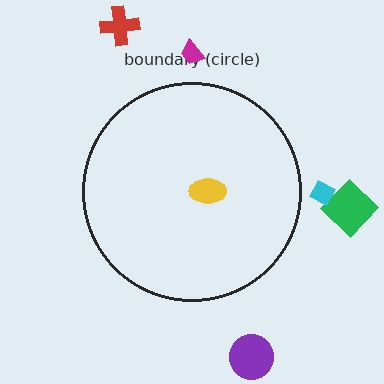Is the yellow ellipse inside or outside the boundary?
Inside.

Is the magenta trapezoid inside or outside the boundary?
Outside.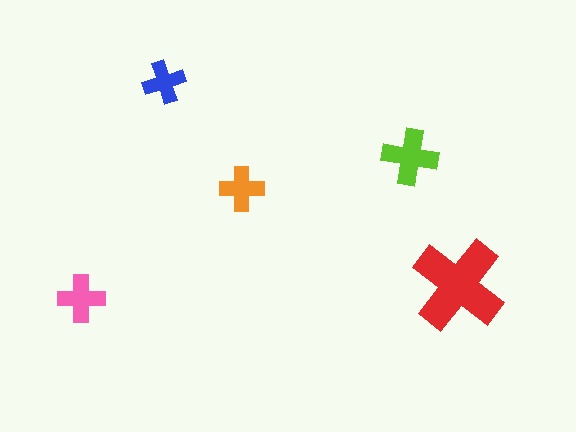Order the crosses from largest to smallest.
the red one, the lime one, the pink one, the orange one, the blue one.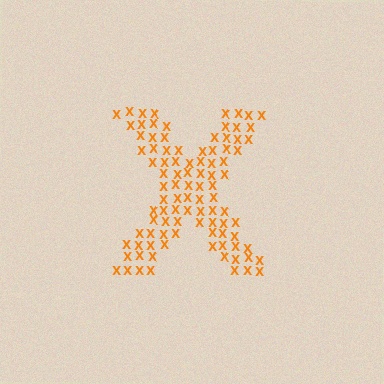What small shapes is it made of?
It is made of small letter X's.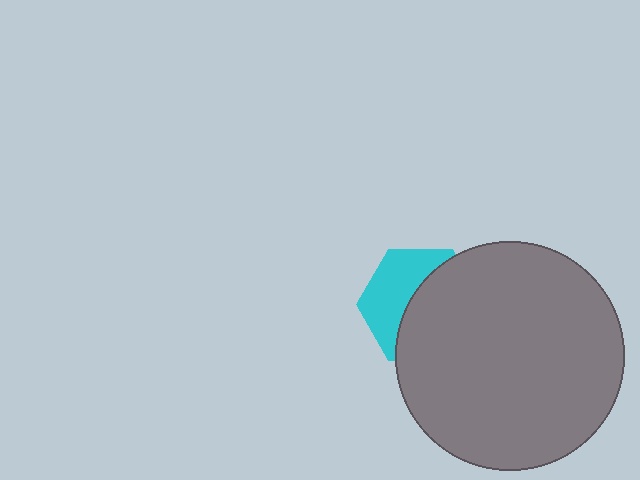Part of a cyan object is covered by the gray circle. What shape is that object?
It is a hexagon.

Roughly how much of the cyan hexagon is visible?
A small part of it is visible (roughly 43%).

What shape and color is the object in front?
The object in front is a gray circle.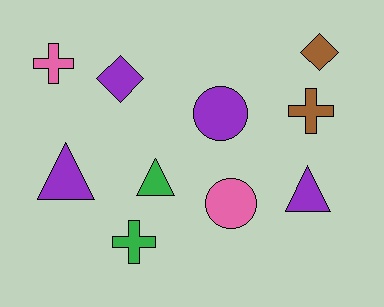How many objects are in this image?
There are 10 objects.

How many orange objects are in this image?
There are no orange objects.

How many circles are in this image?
There are 2 circles.